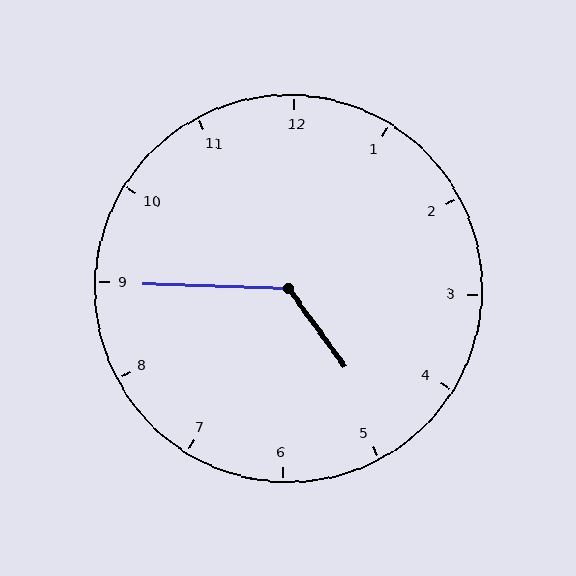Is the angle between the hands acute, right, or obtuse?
It is obtuse.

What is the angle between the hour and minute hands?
Approximately 128 degrees.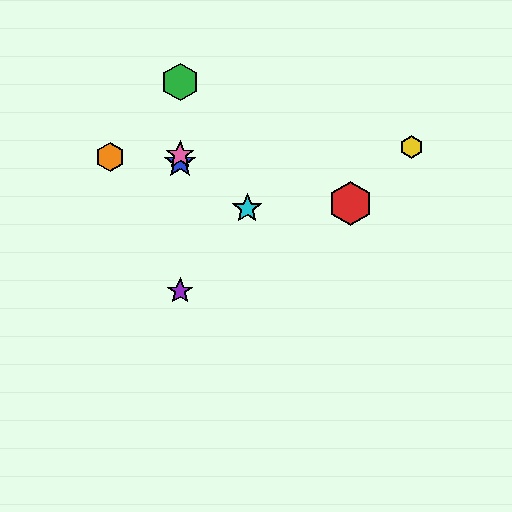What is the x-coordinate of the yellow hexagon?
The yellow hexagon is at x≈412.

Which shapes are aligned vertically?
The blue star, the green hexagon, the purple star, the pink star are aligned vertically.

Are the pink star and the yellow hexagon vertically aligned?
No, the pink star is at x≈180 and the yellow hexagon is at x≈412.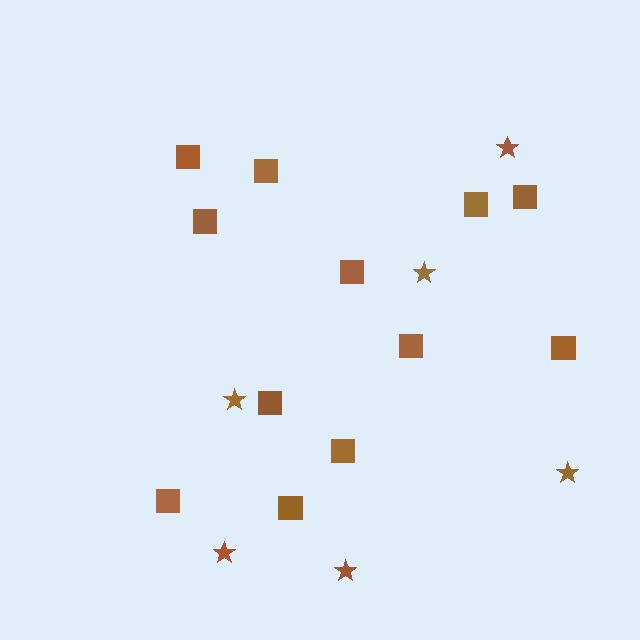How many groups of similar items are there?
There are 2 groups: one group of squares (12) and one group of stars (6).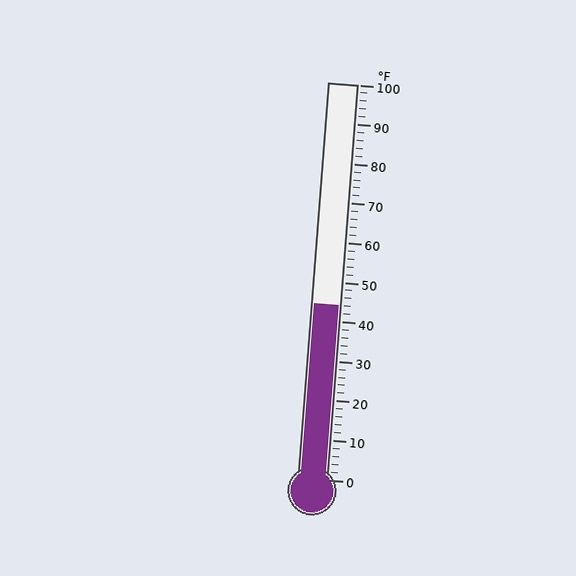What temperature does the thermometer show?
The thermometer shows approximately 44°F.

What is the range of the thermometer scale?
The thermometer scale ranges from 0°F to 100°F.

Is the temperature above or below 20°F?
The temperature is above 20°F.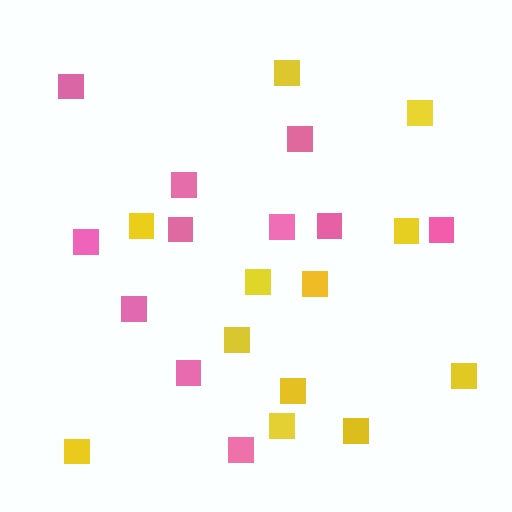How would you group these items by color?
There are 2 groups: one group of yellow squares (12) and one group of pink squares (11).